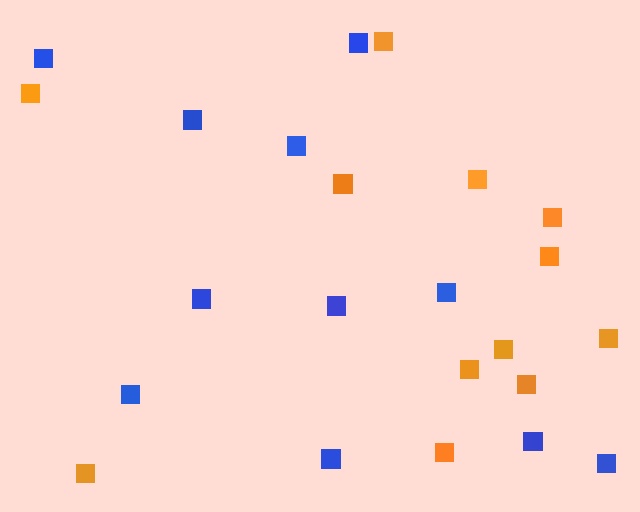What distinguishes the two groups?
There are 2 groups: one group of orange squares (12) and one group of blue squares (11).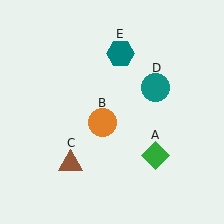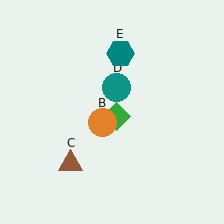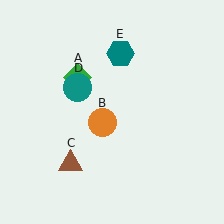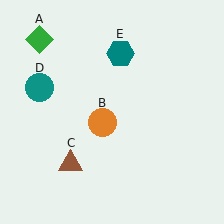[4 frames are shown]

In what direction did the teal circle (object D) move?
The teal circle (object D) moved left.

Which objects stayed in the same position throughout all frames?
Orange circle (object B) and brown triangle (object C) and teal hexagon (object E) remained stationary.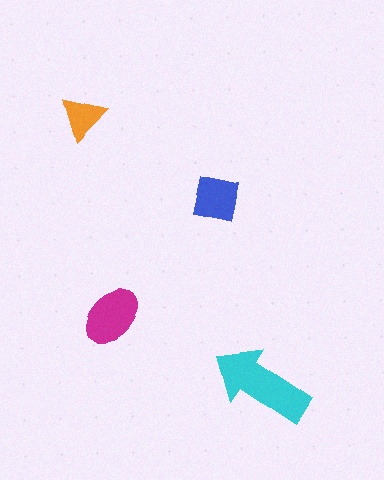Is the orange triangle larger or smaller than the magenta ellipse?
Smaller.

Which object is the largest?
The cyan arrow.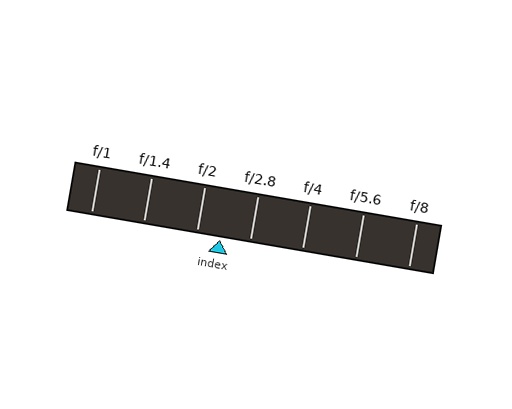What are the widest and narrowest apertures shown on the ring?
The widest aperture shown is f/1 and the narrowest is f/8.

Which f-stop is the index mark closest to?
The index mark is closest to f/2.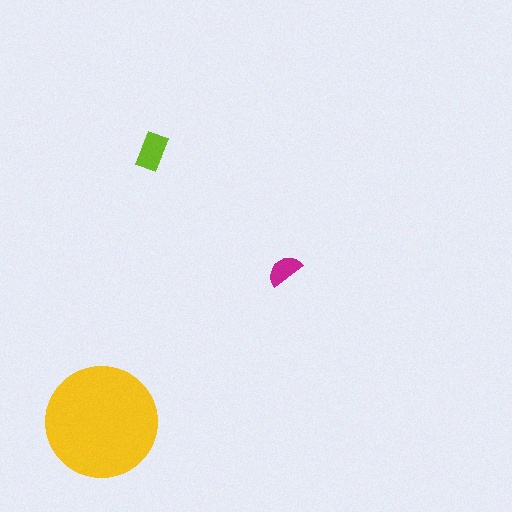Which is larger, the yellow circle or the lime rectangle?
The yellow circle.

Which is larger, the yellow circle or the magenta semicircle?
The yellow circle.